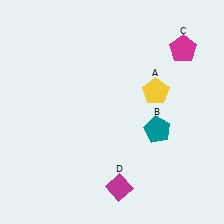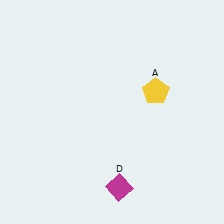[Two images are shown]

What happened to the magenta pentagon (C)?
The magenta pentagon (C) was removed in Image 2. It was in the top-right area of Image 1.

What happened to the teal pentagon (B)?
The teal pentagon (B) was removed in Image 2. It was in the bottom-right area of Image 1.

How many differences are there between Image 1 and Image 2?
There are 2 differences between the two images.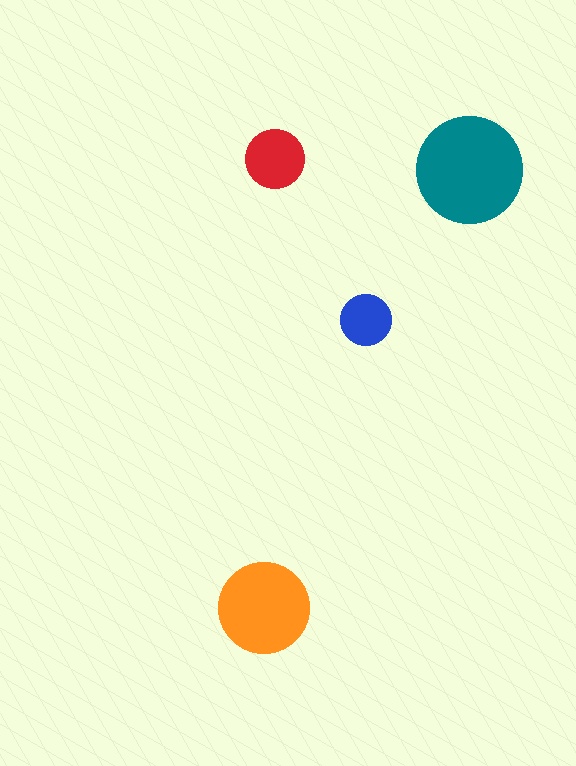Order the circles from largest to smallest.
the teal one, the orange one, the red one, the blue one.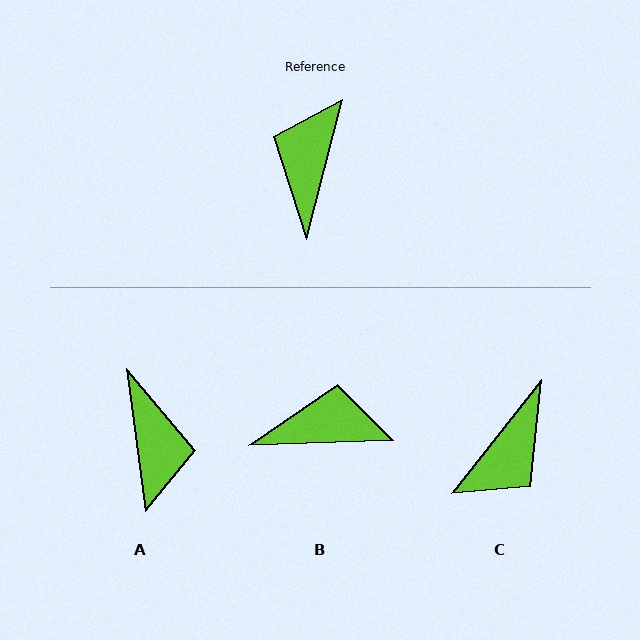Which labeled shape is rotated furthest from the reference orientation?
A, about 158 degrees away.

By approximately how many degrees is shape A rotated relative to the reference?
Approximately 158 degrees clockwise.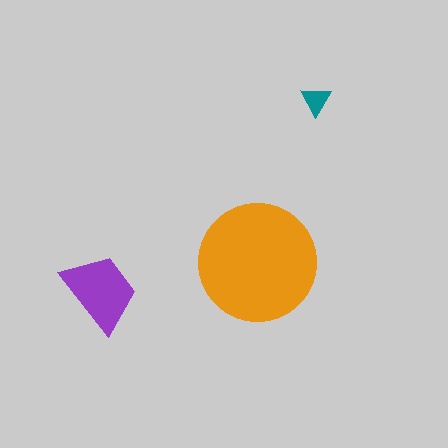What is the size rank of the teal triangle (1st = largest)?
3rd.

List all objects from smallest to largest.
The teal triangle, the purple trapezoid, the orange circle.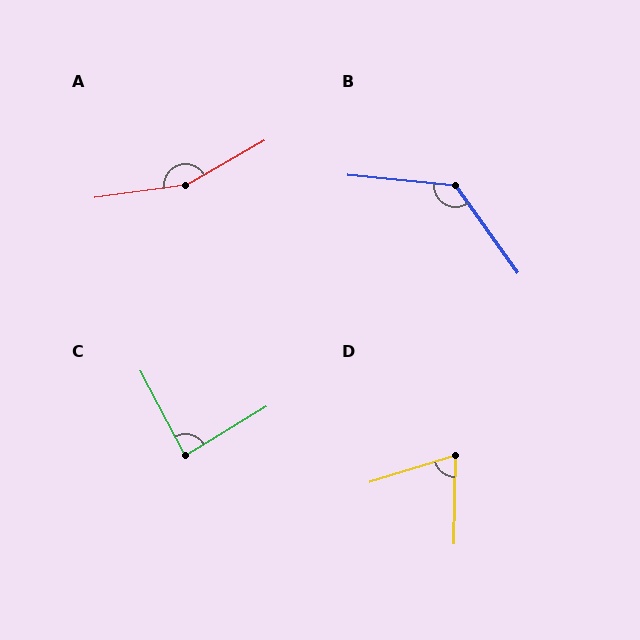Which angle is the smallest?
D, at approximately 72 degrees.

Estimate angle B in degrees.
Approximately 131 degrees.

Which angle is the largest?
A, at approximately 158 degrees.